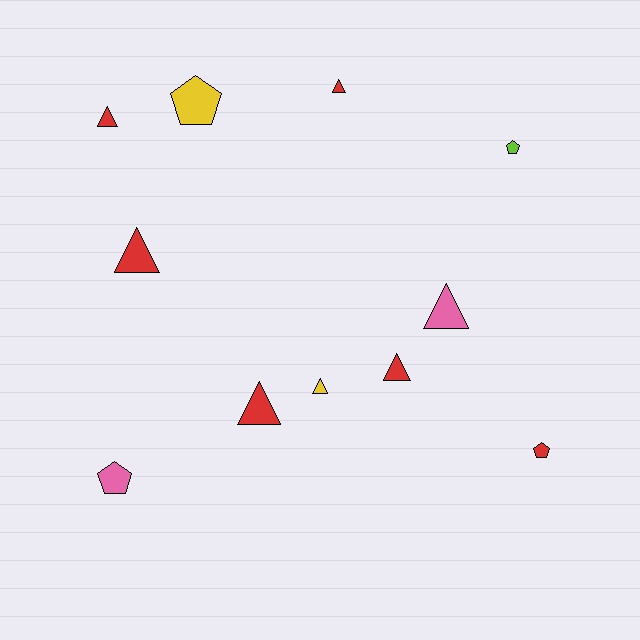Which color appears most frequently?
Red, with 6 objects.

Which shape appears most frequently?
Triangle, with 7 objects.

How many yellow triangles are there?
There is 1 yellow triangle.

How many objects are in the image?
There are 11 objects.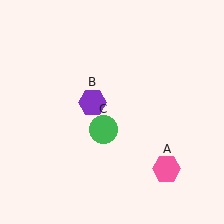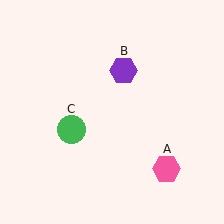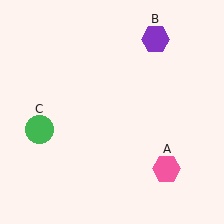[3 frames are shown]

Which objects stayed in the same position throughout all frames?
Pink hexagon (object A) remained stationary.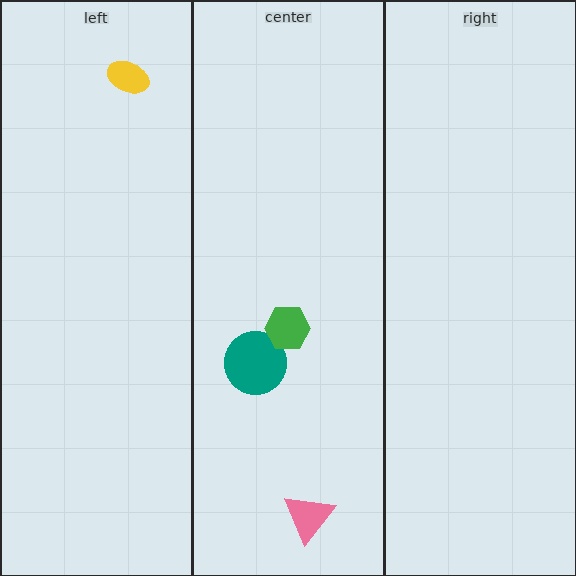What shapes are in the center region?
The teal circle, the pink triangle, the green hexagon.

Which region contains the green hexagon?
The center region.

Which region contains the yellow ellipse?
The left region.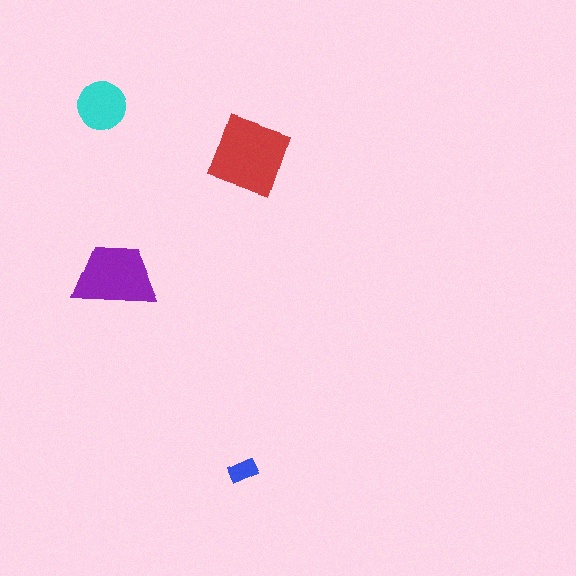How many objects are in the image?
There are 4 objects in the image.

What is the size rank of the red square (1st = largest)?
1st.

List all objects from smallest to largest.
The blue rectangle, the cyan circle, the purple trapezoid, the red square.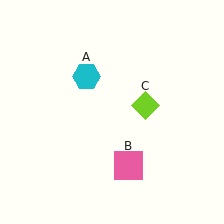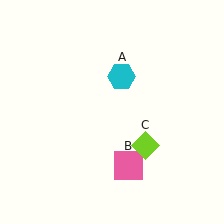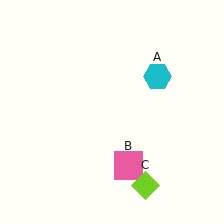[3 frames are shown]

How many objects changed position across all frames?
2 objects changed position: cyan hexagon (object A), lime diamond (object C).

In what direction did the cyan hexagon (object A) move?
The cyan hexagon (object A) moved right.